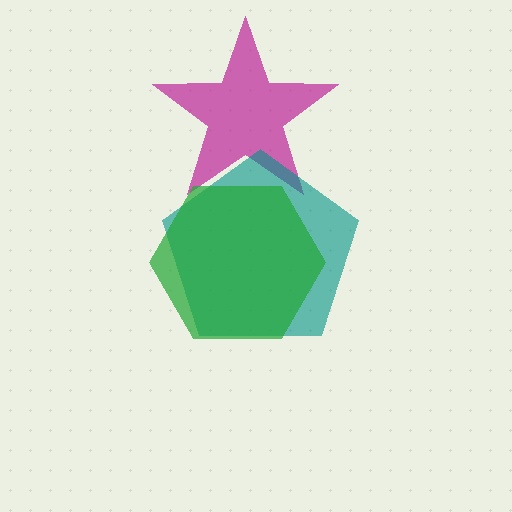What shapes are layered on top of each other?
The layered shapes are: a magenta star, a teal pentagon, a green hexagon.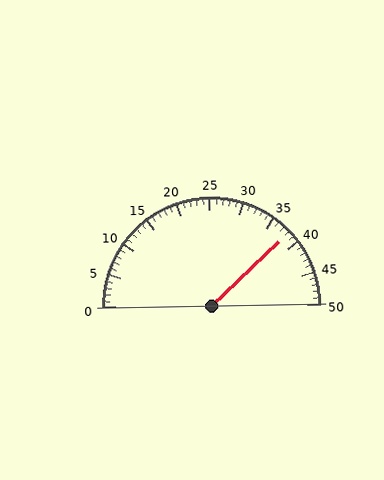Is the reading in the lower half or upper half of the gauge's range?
The reading is in the upper half of the range (0 to 50).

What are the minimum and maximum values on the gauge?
The gauge ranges from 0 to 50.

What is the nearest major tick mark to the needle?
The nearest major tick mark is 40.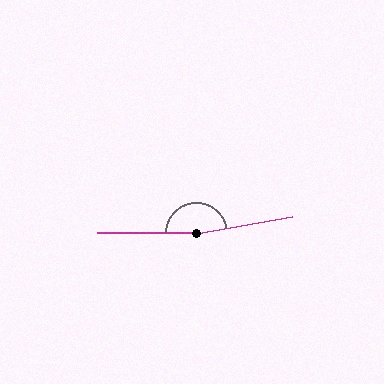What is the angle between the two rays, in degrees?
Approximately 170 degrees.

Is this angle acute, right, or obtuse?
It is obtuse.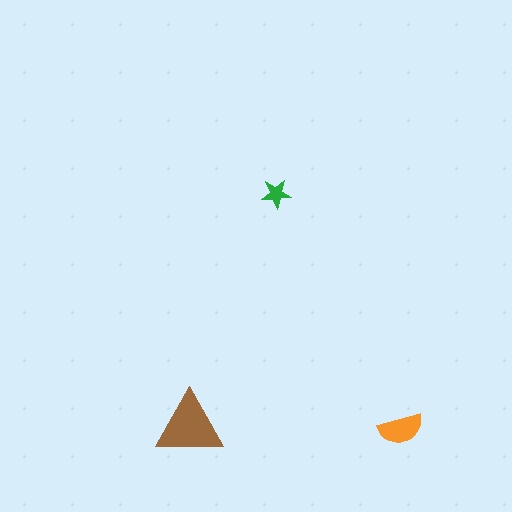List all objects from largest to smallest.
The brown triangle, the orange semicircle, the green star.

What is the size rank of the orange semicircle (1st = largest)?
2nd.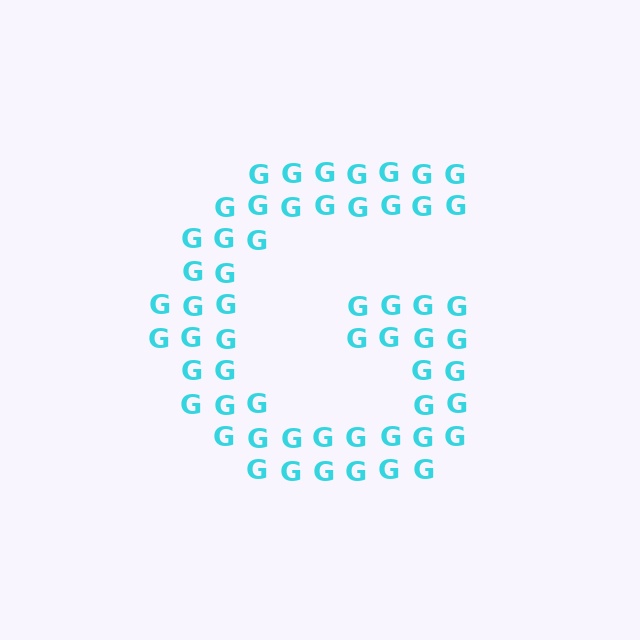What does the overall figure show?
The overall figure shows the letter G.